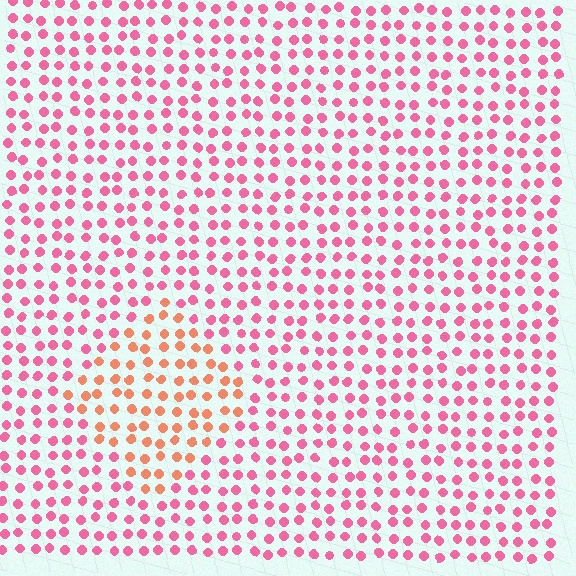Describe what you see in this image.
The image is filled with small pink elements in a uniform arrangement. A diamond-shaped region is visible where the elements are tinted to a slightly different hue, forming a subtle color boundary.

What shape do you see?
I see a diamond.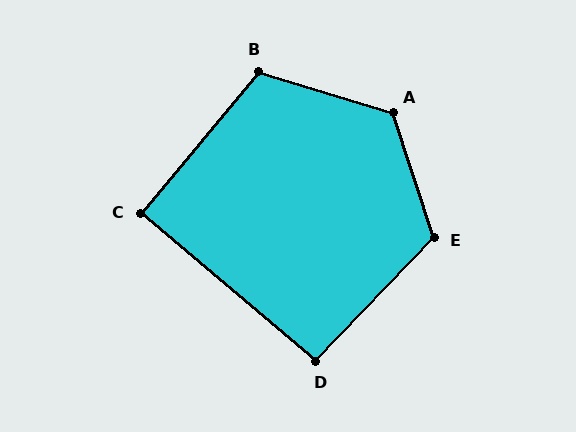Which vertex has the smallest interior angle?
C, at approximately 90 degrees.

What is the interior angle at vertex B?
Approximately 113 degrees (obtuse).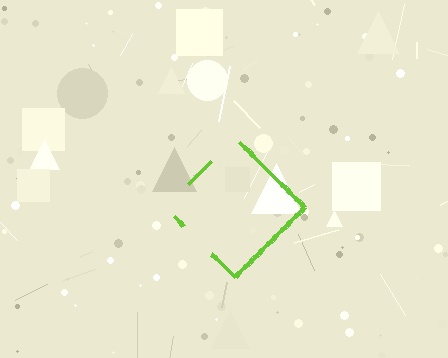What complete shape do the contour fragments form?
The contour fragments form a diamond.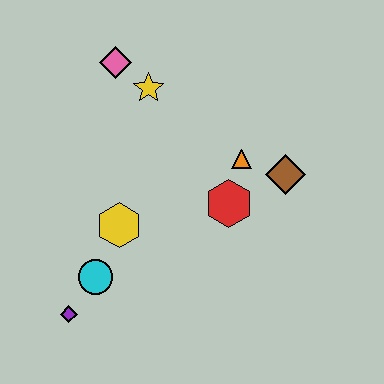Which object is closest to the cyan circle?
The purple diamond is closest to the cyan circle.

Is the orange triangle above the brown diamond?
Yes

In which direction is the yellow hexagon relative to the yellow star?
The yellow hexagon is below the yellow star.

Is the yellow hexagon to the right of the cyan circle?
Yes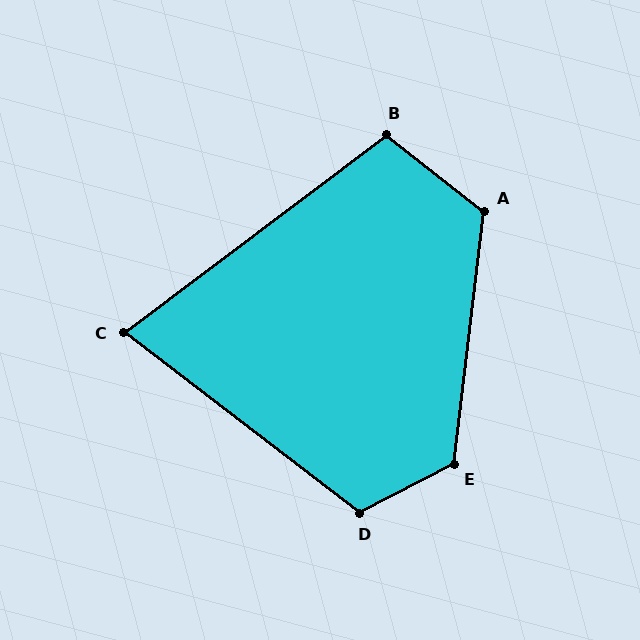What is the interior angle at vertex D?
Approximately 115 degrees (obtuse).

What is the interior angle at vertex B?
Approximately 105 degrees (obtuse).